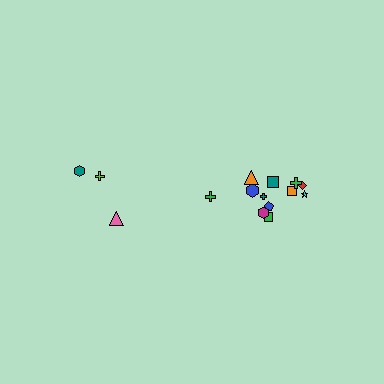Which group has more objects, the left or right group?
The right group.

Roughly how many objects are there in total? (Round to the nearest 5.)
Roughly 15 objects in total.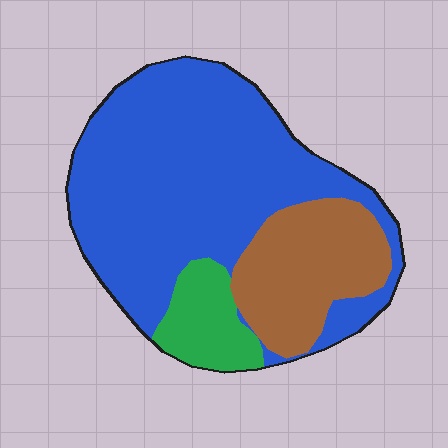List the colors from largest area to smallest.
From largest to smallest: blue, brown, green.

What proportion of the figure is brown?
Brown covers roughly 25% of the figure.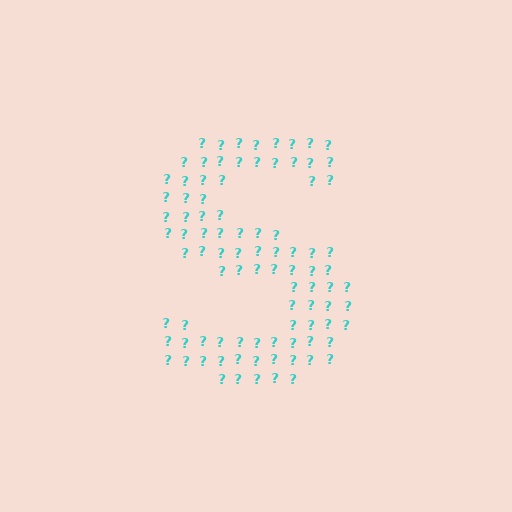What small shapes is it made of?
It is made of small question marks.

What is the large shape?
The large shape is the letter S.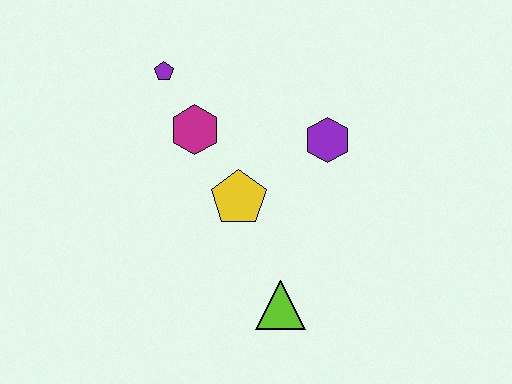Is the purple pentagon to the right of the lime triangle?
No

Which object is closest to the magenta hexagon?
The purple pentagon is closest to the magenta hexagon.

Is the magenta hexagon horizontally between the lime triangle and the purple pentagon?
Yes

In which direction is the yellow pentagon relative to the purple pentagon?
The yellow pentagon is below the purple pentagon.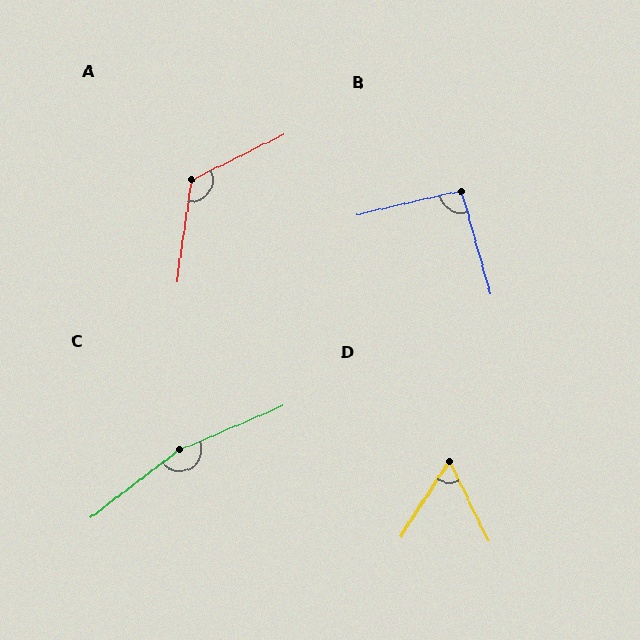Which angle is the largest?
C, at approximately 166 degrees.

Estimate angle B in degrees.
Approximately 92 degrees.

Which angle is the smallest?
D, at approximately 59 degrees.